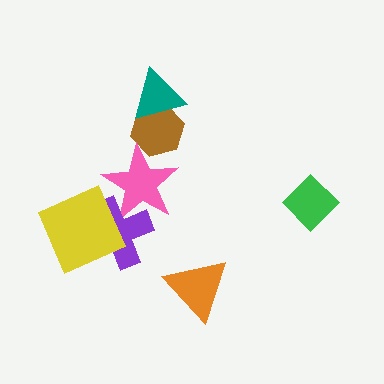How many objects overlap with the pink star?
2 objects overlap with the pink star.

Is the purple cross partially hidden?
Yes, it is partially covered by another shape.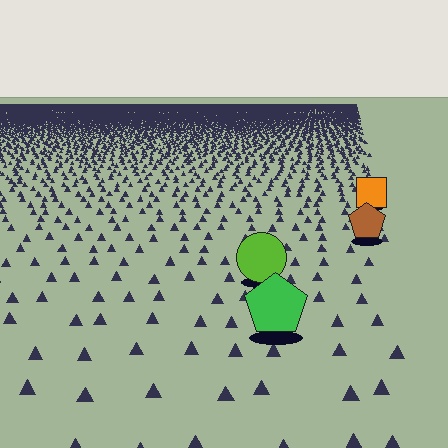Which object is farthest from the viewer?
The orange square is farthest from the viewer. It appears smaller and the ground texture around it is denser.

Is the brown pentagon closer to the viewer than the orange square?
Yes. The brown pentagon is closer — you can tell from the texture gradient: the ground texture is coarser near it.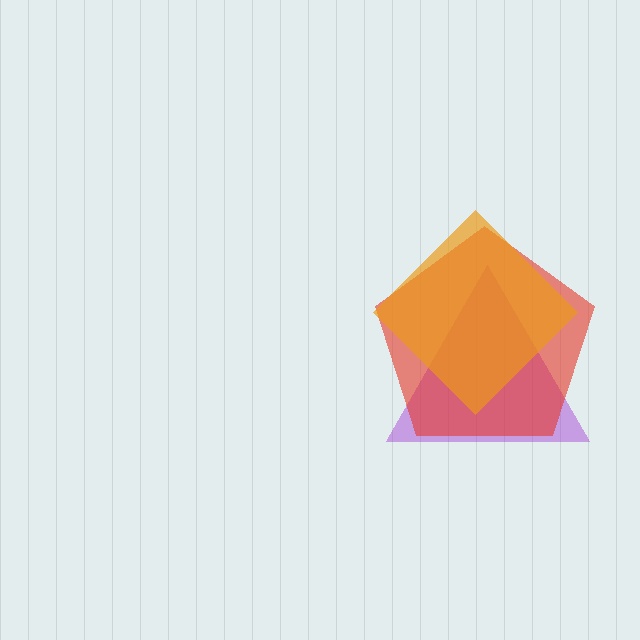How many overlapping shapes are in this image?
There are 3 overlapping shapes in the image.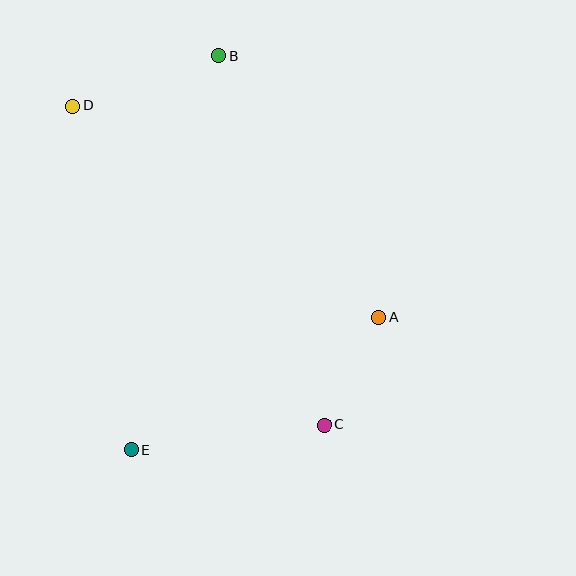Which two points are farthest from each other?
Points C and D are farthest from each other.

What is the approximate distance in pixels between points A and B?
The distance between A and B is approximately 307 pixels.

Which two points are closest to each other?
Points A and C are closest to each other.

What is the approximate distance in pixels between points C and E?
The distance between C and E is approximately 194 pixels.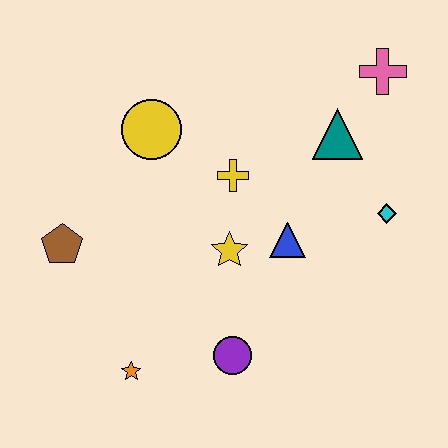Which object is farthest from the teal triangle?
The orange star is farthest from the teal triangle.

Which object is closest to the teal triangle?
The pink cross is closest to the teal triangle.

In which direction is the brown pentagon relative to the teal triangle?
The brown pentagon is to the left of the teal triangle.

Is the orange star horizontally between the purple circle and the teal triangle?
No